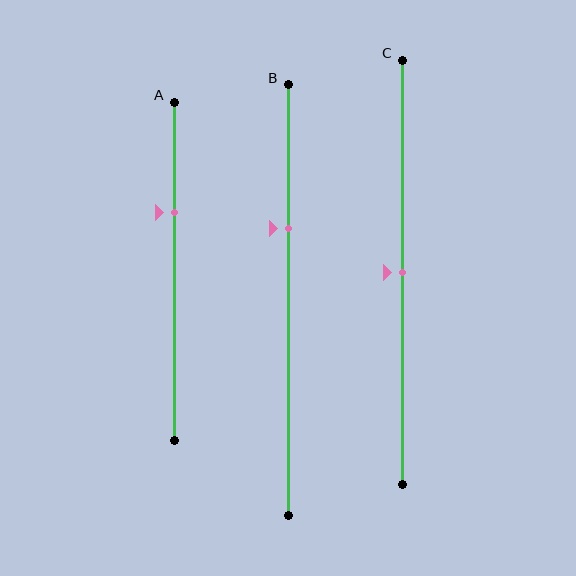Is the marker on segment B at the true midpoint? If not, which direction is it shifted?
No, the marker on segment B is shifted upward by about 17% of the segment length.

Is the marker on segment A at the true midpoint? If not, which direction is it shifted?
No, the marker on segment A is shifted upward by about 17% of the segment length.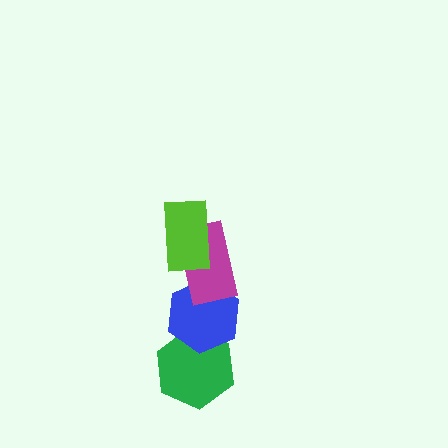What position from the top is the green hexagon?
The green hexagon is 4th from the top.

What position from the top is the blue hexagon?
The blue hexagon is 3rd from the top.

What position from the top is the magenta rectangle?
The magenta rectangle is 2nd from the top.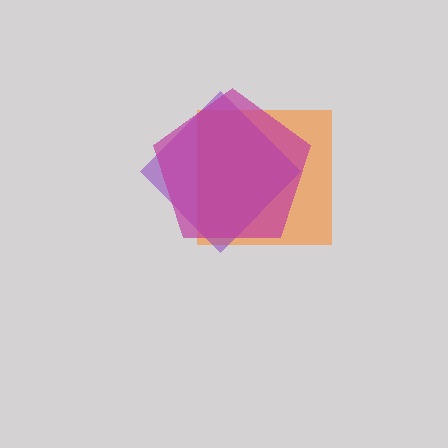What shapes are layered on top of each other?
The layered shapes are: an orange square, a purple diamond, a magenta pentagon.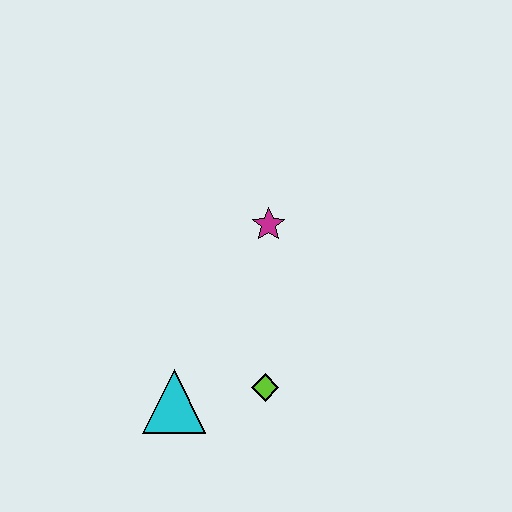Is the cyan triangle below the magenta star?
Yes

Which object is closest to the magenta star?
The lime diamond is closest to the magenta star.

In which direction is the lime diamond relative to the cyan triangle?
The lime diamond is to the right of the cyan triangle.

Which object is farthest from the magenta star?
The cyan triangle is farthest from the magenta star.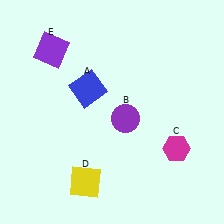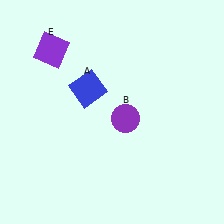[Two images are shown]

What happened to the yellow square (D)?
The yellow square (D) was removed in Image 2. It was in the bottom-left area of Image 1.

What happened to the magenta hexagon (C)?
The magenta hexagon (C) was removed in Image 2. It was in the bottom-right area of Image 1.